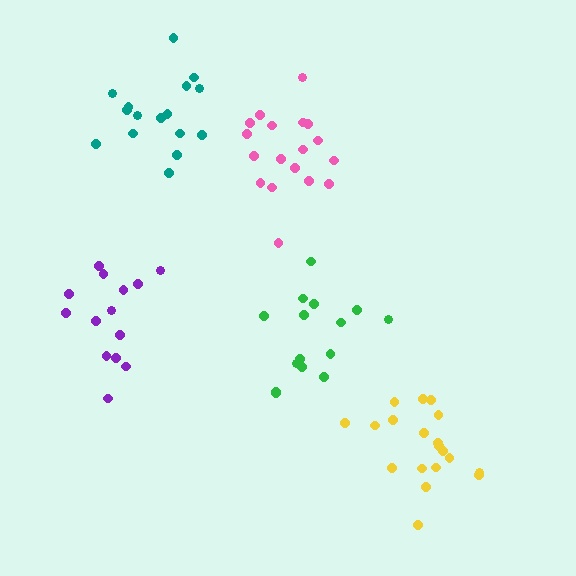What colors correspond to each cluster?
The clusters are colored: teal, yellow, green, purple, pink.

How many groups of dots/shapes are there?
There are 5 groups.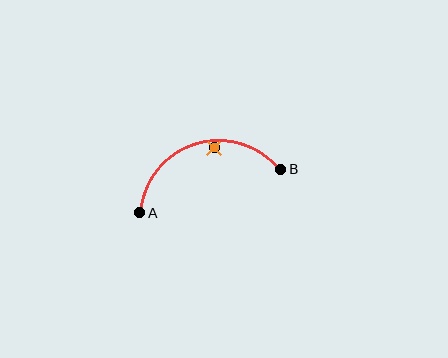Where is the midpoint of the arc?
The arc midpoint is the point on the curve farthest from the straight line joining A and B. It sits above that line.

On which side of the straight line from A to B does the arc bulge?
The arc bulges above the straight line connecting A and B.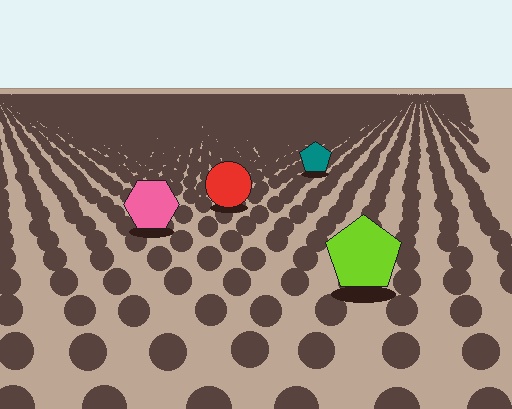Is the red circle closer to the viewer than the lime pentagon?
No. The lime pentagon is closer — you can tell from the texture gradient: the ground texture is coarser near it.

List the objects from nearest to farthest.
From nearest to farthest: the lime pentagon, the pink hexagon, the red circle, the teal pentagon.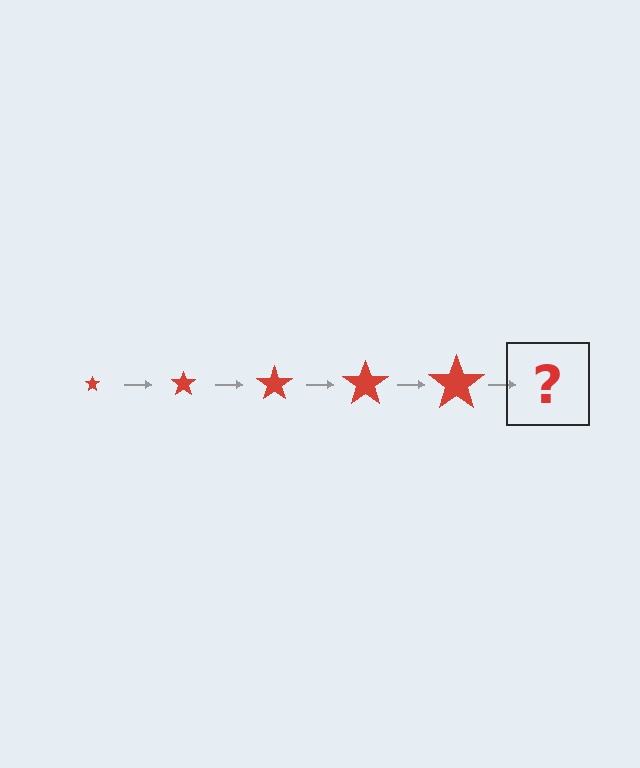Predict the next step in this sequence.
The next step is a red star, larger than the previous one.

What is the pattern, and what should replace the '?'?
The pattern is that the star gets progressively larger each step. The '?' should be a red star, larger than the previous one.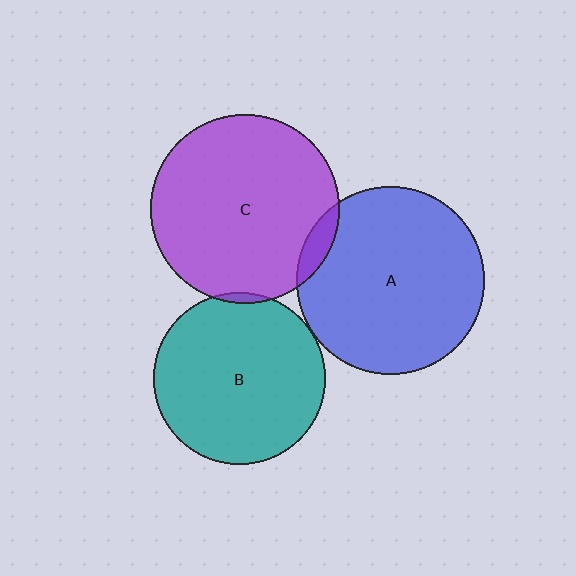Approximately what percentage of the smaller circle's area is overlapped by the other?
Approximately 5%.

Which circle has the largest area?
Circle C (purple).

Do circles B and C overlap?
Yes.